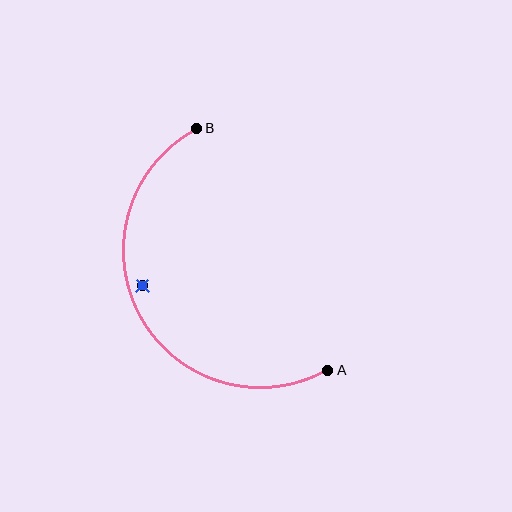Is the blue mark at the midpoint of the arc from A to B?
No — the blue mark does not lie on the arc at all. It sits slightly inside the curve.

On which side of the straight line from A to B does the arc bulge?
The arc bulges to the left of the straight line connecting A and B.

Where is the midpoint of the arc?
The arc midpoint is the point on the curve farthest from the straight line joining A and B. It sits to the left of that line.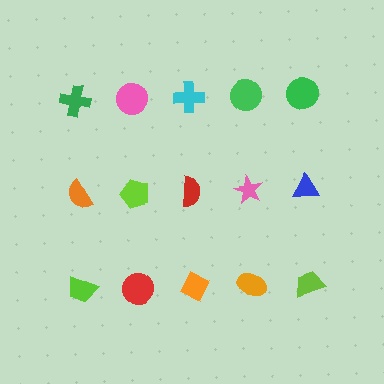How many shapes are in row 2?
5 shapes.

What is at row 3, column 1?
A lime trapezoid.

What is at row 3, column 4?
An orange ellipse.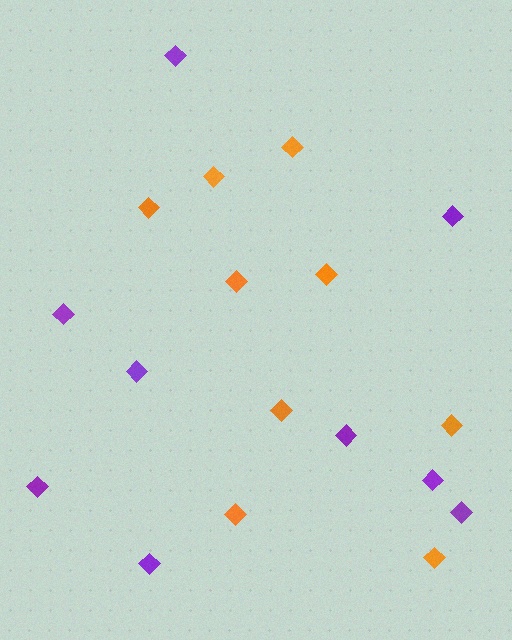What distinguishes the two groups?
There are 2 groups: one group of orange diamonds (9) and one group of purple diamonds (9).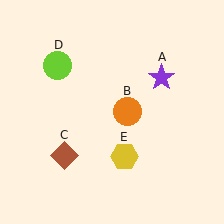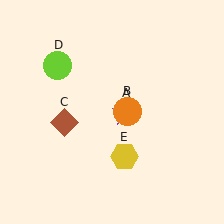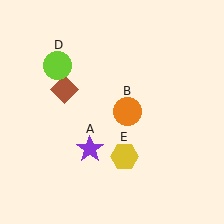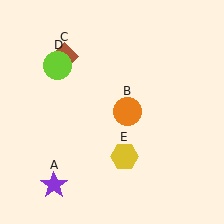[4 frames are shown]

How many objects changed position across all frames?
2 objects changed position: purple star (object A), brown diamond (object C).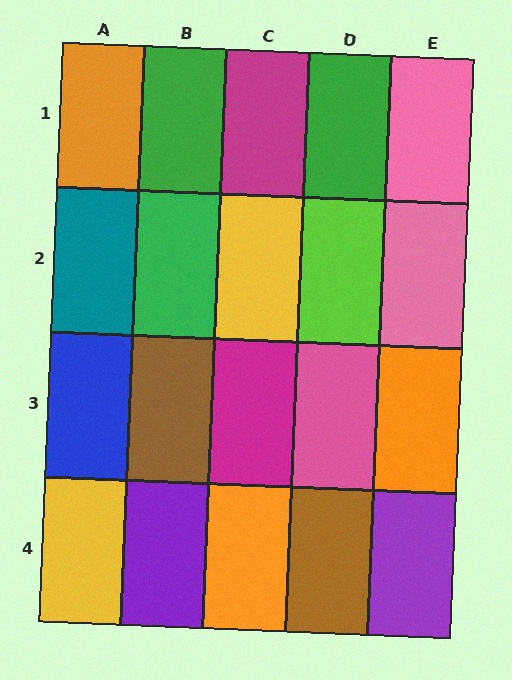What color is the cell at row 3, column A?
Blue.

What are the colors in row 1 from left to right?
Orange, green, magenta, green, pink.